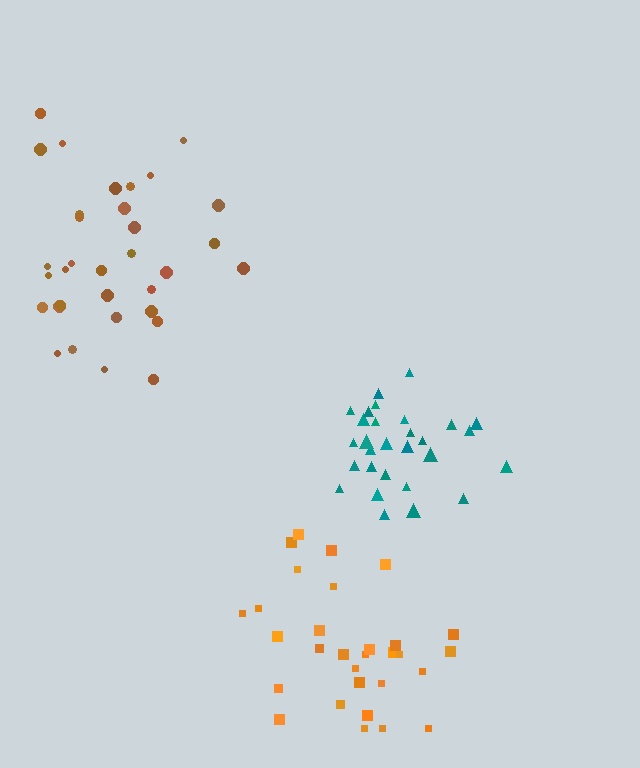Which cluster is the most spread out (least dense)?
Brown.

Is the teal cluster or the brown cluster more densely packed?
Teal.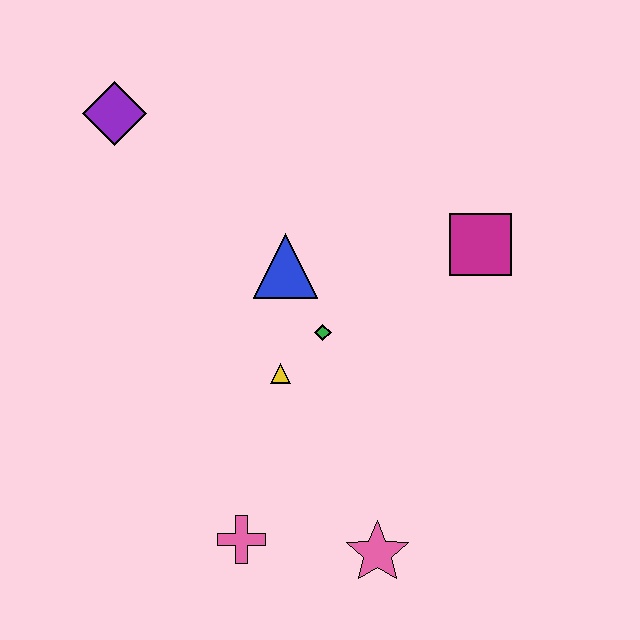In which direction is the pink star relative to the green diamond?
The pink star is below the green diamond.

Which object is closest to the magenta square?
The green diamond is closest to the magenta square.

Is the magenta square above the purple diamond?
No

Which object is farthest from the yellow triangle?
The purple diamond is farthest from the yellow triangle.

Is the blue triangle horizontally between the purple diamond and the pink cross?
No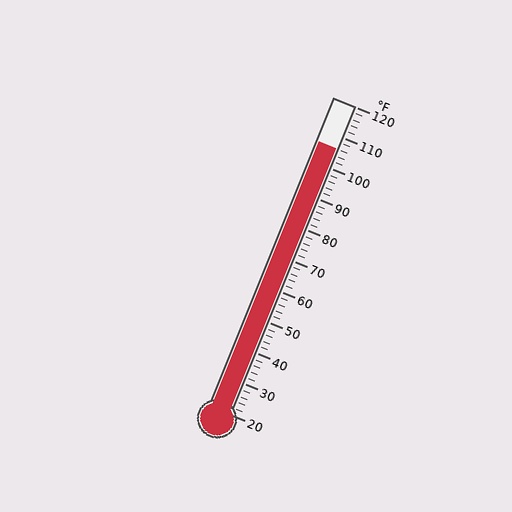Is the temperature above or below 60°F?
The temperature is above 60°F.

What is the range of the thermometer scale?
The thermometer scale ranges from 20°F to 120°F.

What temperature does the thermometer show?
The thermometer shows approximately 106°F.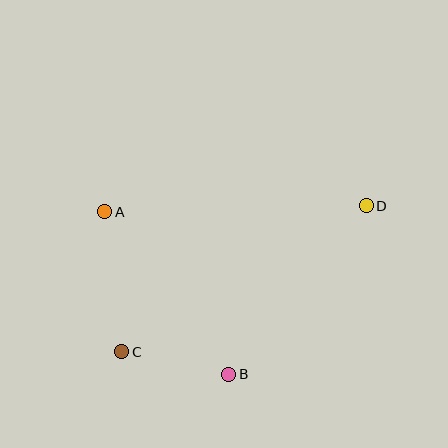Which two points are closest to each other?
Points B and C are closest to each other.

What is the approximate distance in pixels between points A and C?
The distance between A and C is approximately 141 pixels.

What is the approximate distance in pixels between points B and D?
The distance between B and D is approximately 217 pixels.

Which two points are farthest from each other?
Points C and D are farthest from each other.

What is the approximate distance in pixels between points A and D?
The distance between A and D is approximately 261 pixels.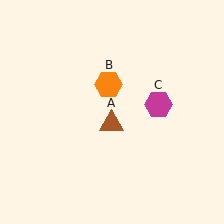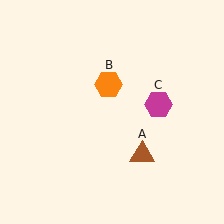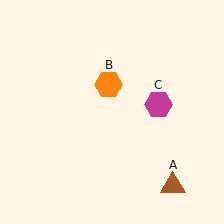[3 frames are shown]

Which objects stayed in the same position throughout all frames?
Orange hexagon (object B) and magenta hexagon (object C) remained stationary.